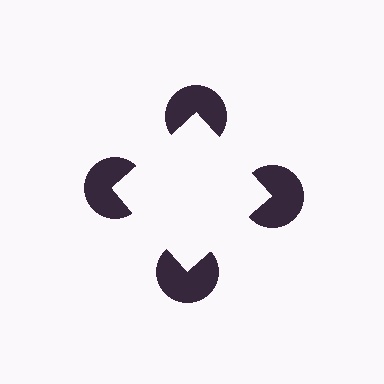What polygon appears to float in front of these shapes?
An illusory square — its edges are inferred from the aligned wedge cuts in the pac-man discs, not physically drawn.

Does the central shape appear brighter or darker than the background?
It typically appears slightly brighter than the background, even though no actual brightness change is drawn.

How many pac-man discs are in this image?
There are 4 — one at each vertex of the illusory square.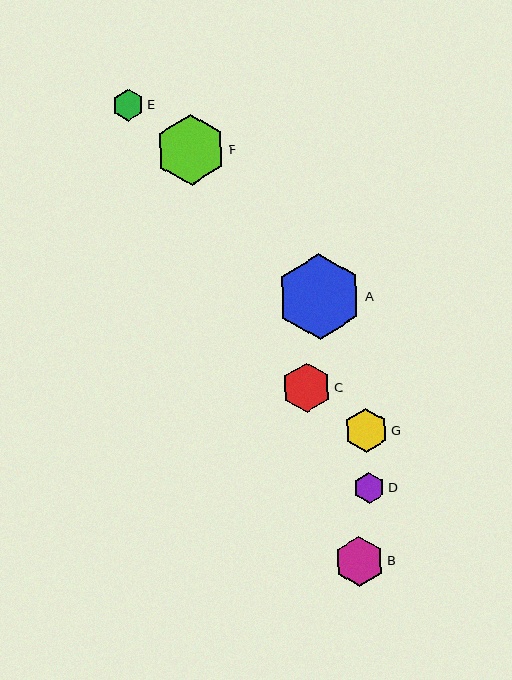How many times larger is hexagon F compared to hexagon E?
Hexagon F is approximately 2.2 times the size of hexagon E.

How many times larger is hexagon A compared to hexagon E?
Hexagon A is approximately 2.7 times the size of hexagon E.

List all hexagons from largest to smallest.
From largest to smallest: A, F, B, C, G, E, D.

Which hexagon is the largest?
Hexagon A is the largest with a size of approximately 85 pixels.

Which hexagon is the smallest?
Hexagon D is the smallest with a size of approximately 31 pixels.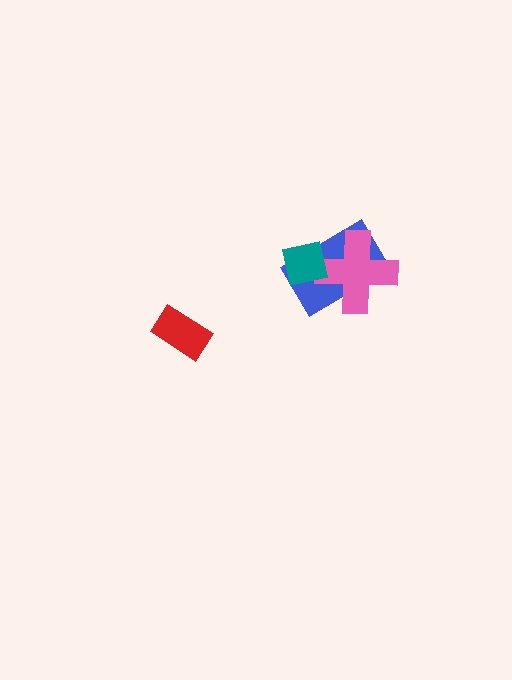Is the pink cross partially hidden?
Yes, it is partially covered by another shape.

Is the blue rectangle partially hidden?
Yes, it is partially covered by another shape.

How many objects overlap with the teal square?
2 objects overlap with the teal square.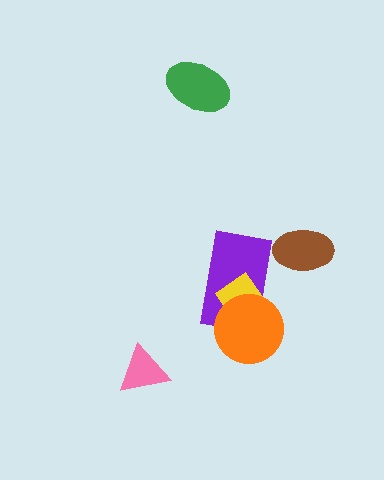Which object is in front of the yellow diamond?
The orange circle is in front of the yellow diamond.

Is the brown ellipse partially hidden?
No, no other shape covers it.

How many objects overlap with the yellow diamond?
2 objects overlap with the yellow diamond.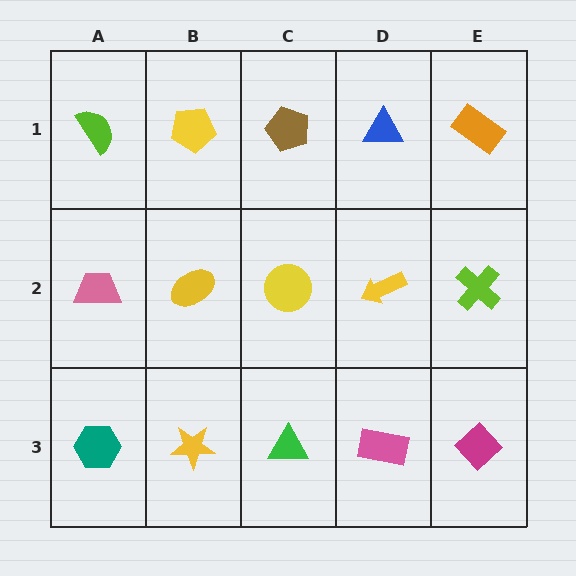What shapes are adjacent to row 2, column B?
A yellow pentagon (row 1, column B), a yellow star (row 3, column B), a pink trapezoid (row 2, column A), a yellow circle (row 2, column C).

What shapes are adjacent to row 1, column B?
A yellow ellipse (row 2, column B), a lime semicircle (row 1, column A), a brown pentagon (row 1, column C).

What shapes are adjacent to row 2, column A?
A lime semicircle (row 1, column A), a teal hexagon (row 3, column A), a yellow ellipse (row 2, column B).